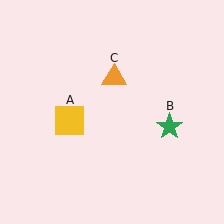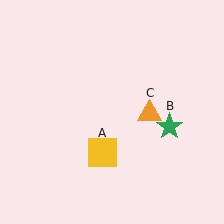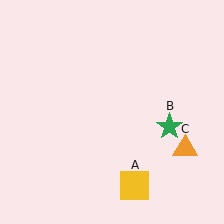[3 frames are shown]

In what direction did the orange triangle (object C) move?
The orange triangle (object C) moved down and to the right.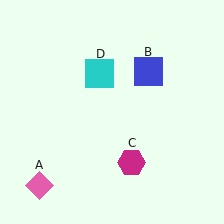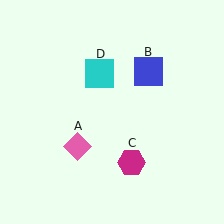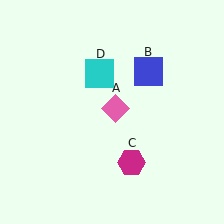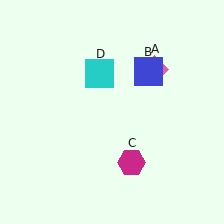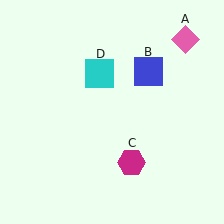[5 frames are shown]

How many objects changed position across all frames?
1 object changed position: pink diamond (object A).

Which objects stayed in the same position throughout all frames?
Blue square (object B) and magenta hexagon (object C) and cyan square (object D) remained stationary.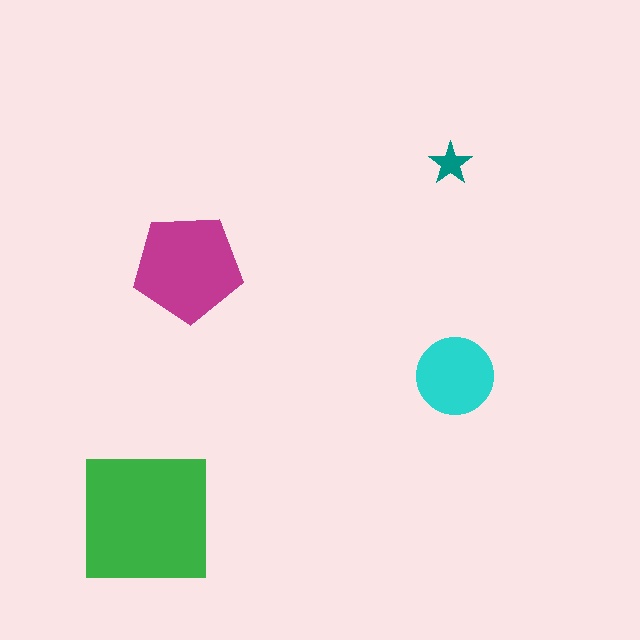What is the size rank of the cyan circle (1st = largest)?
3rd.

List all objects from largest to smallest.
The green square, the magenta pentagon, the cyan circle, the teal star.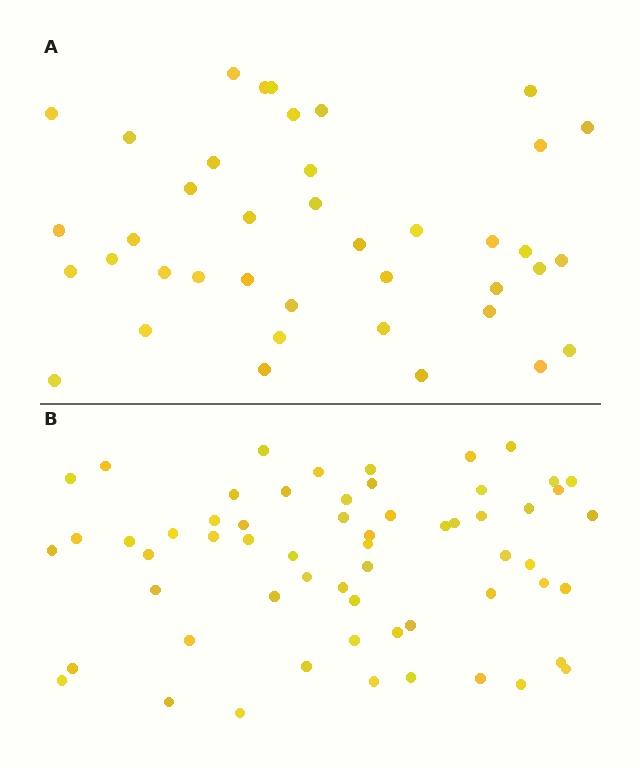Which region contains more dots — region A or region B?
Region B (the bottom region) has more dots.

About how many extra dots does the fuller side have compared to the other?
Region B has approximately 20 more dots than region A.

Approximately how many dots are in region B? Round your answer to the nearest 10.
About 60 dots.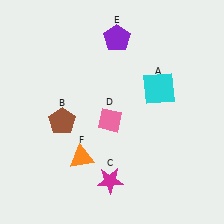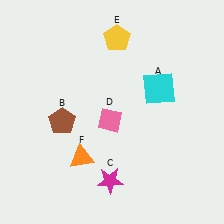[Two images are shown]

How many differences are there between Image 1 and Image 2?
There is 1 difference between the two images.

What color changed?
The pentagon (E) changed from purple in Image 1 to yellow in Image 2.